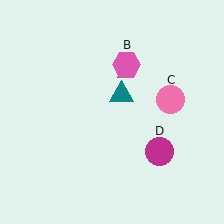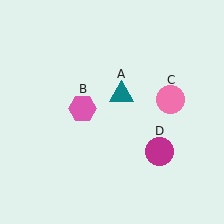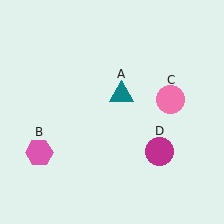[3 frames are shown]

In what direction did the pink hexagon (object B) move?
The pink hexagon (object B) moved down and to the left.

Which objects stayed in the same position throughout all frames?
Teal triangle (object A) and pink circle (object C) and magenta circle (object D) remained stationary.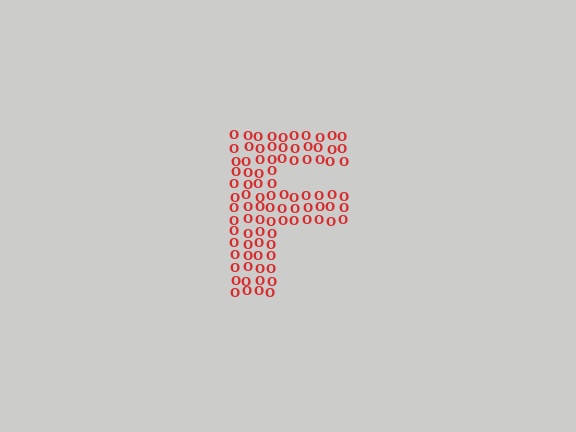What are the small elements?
The small elements are letter O's.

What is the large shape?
The large shape is the letter F.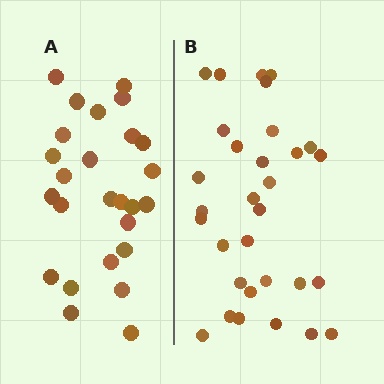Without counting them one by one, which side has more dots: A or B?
Region B (the right region) has more dots.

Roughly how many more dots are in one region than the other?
Region B has about 5 more dots than region A.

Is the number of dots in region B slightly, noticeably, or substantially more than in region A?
Region B has only slightly more — the two regions are fairly close. The ratio is roughly 1.2 to 1.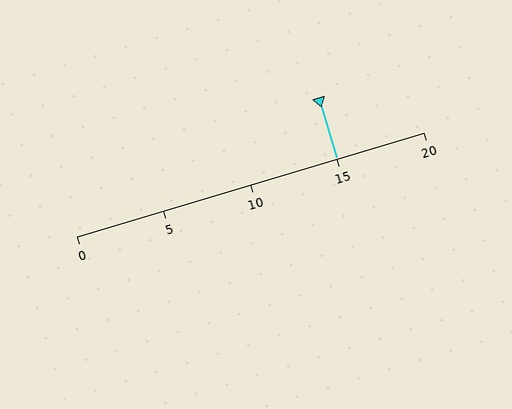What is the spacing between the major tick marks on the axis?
The major ticks are spaced 5 apart.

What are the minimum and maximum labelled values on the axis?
The axis runs from 0 to 20.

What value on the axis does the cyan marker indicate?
The marker indicates approximately 15.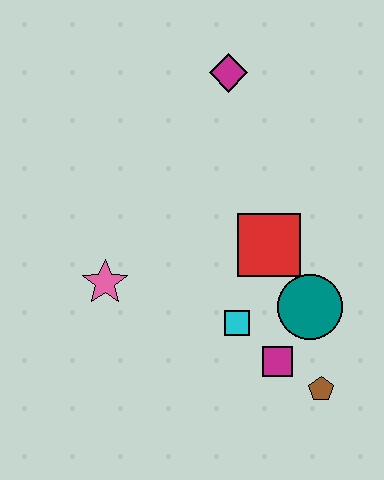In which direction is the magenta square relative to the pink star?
The magenta square is to the right of the pink star.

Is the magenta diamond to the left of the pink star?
No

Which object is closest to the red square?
The teal circle is closest to the red square.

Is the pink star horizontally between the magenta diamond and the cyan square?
No